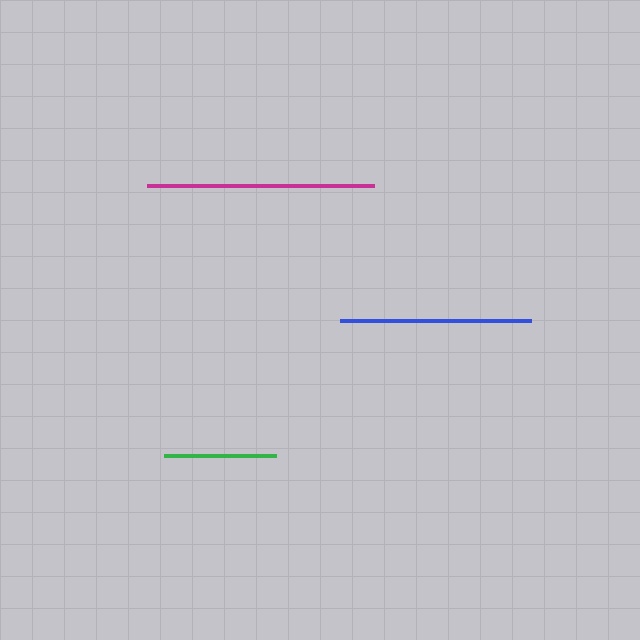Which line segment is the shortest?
The green line is the shortest at approximately 112 pixels.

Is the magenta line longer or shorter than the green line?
The magenta line is longer than the green line.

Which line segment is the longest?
The magenta line is the longest at approximately 226 pixels.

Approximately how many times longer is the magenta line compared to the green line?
The magenta line is approximately 2.0 times the length of the green line.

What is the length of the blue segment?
The blue segment is approximately 192 pixels long.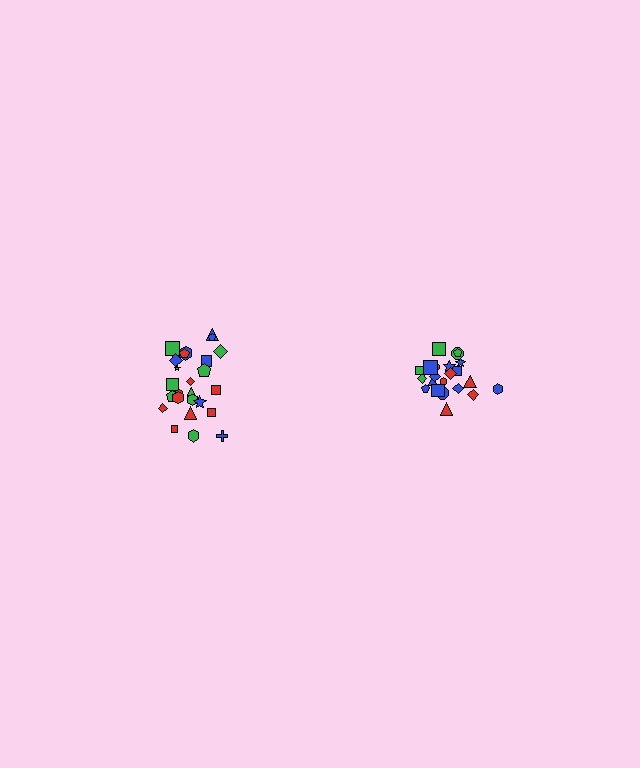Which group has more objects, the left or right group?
The left group.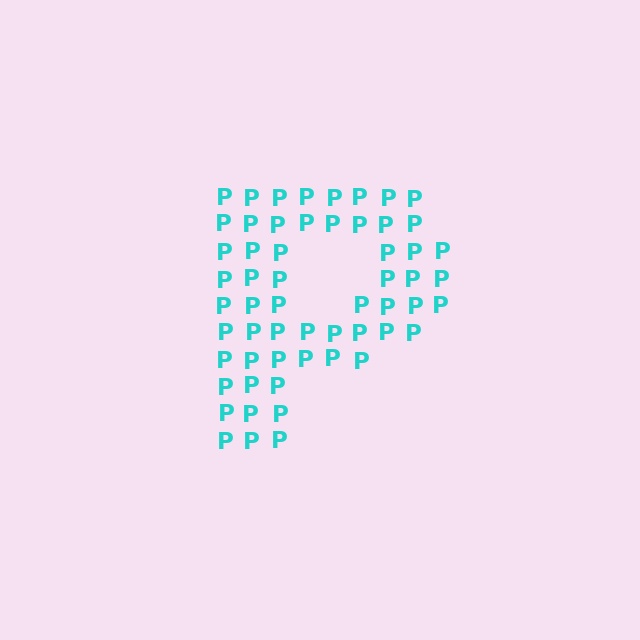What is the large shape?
The large shape is the letter P.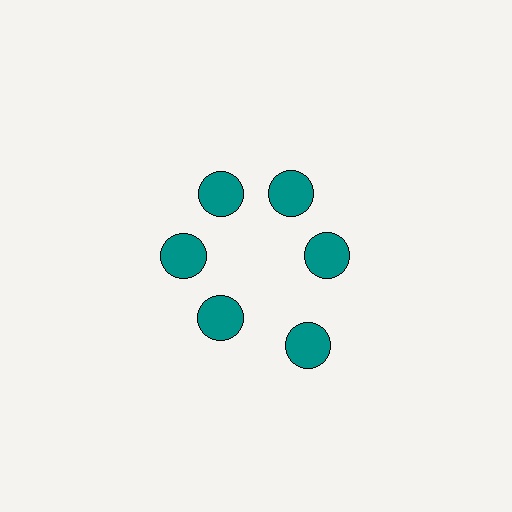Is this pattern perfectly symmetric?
No. The 6 teal circles are arranged in a ring, but one element near the 5 o'clock position is pushed outward from the center, breaking the 6-fold rotational symmetry.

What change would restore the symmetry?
The symmetry would be restored by moving it inward, back onto the ring so that all 6 circles sit at equal angles and equal distance from the center.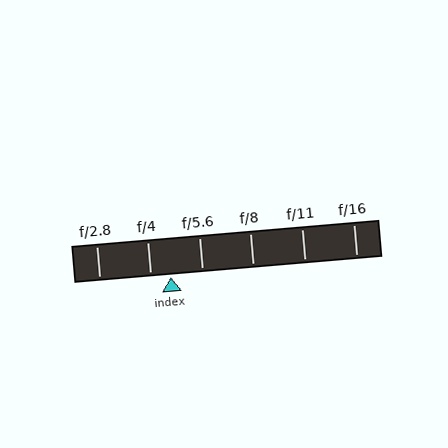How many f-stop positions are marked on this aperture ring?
There are 6 f-stop positions marked.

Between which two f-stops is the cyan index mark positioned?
The index mark is between f/4 and f/5.6.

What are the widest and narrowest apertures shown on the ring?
The widest aperture shown is f/2.8 and the narrowest is f/16.